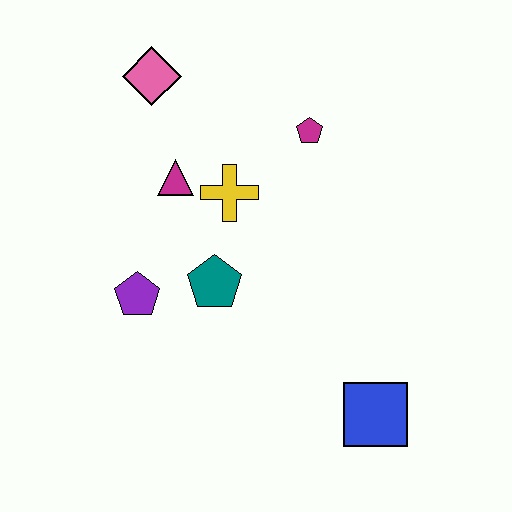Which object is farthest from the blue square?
The pink diamond is farthest from the blue square.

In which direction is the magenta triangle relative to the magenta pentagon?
The magenta triangle is to the left of the magenta pentagon.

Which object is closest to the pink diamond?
The magenta triangle is closest to the pink diamond.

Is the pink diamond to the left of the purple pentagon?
No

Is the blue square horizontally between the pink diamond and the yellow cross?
No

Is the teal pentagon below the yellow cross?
Yes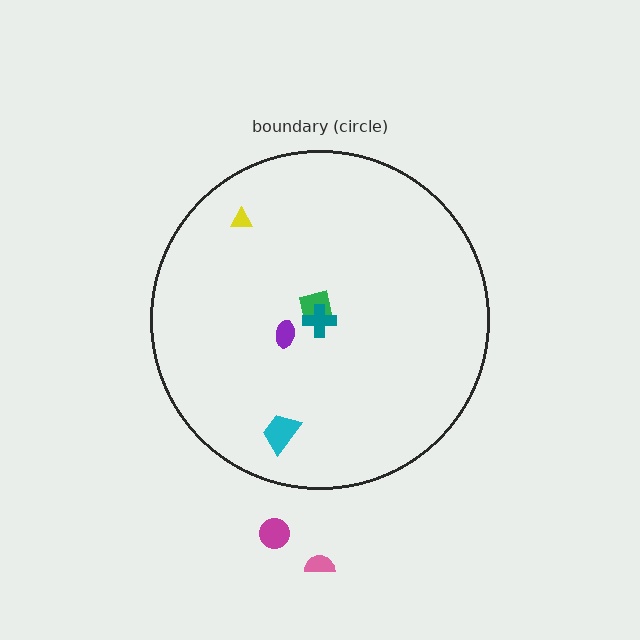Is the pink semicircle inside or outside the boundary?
Outside.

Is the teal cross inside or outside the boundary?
Inside.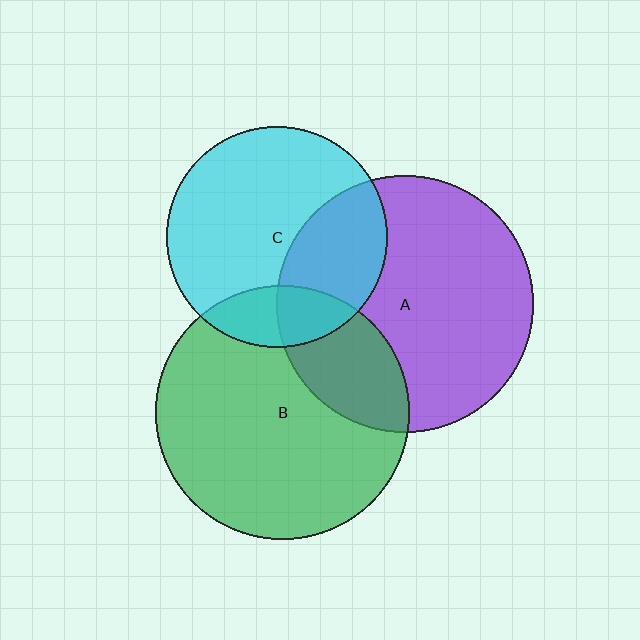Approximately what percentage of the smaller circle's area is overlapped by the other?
Approximately 35%.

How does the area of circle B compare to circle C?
Approximately 1.3 times.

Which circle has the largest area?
Circle A (purple).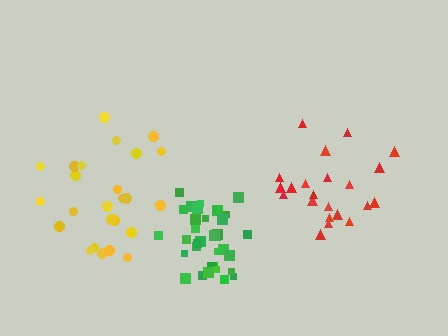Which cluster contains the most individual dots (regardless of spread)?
Green (34).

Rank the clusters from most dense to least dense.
green, red, yellow.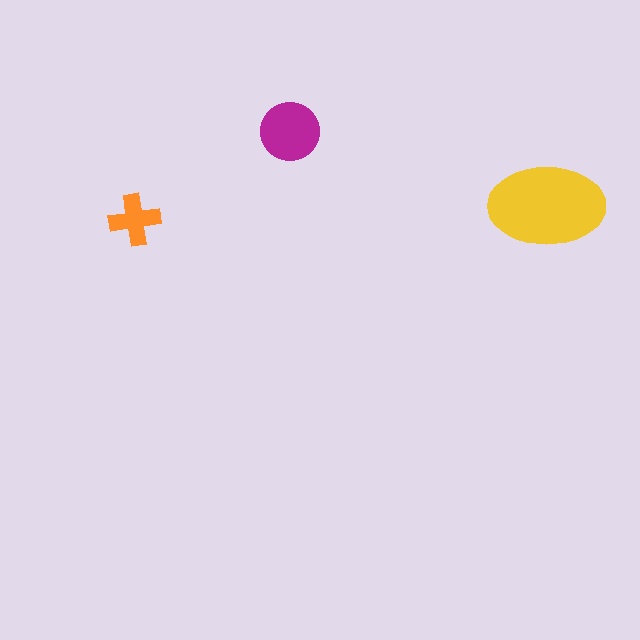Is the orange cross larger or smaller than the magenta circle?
Smaller.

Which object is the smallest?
The orange cross.